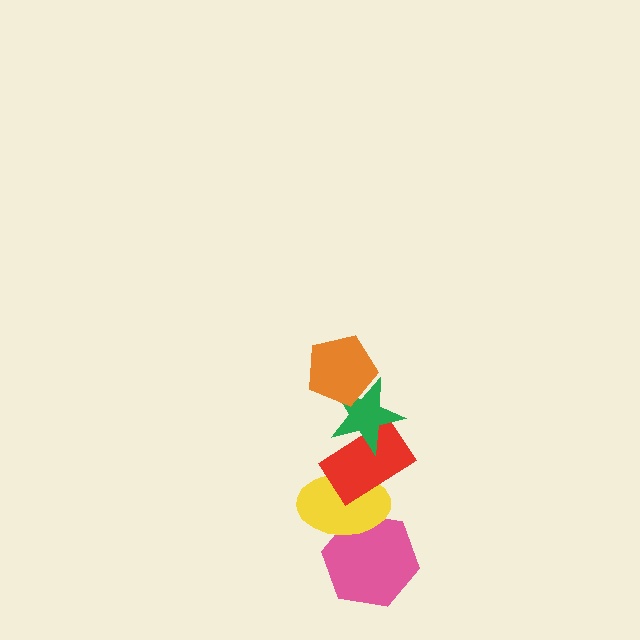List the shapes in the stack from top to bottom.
From top to bottom: the orange pentagon, the green star, the red rectangle, the yellow ellipse, the pink hexagon.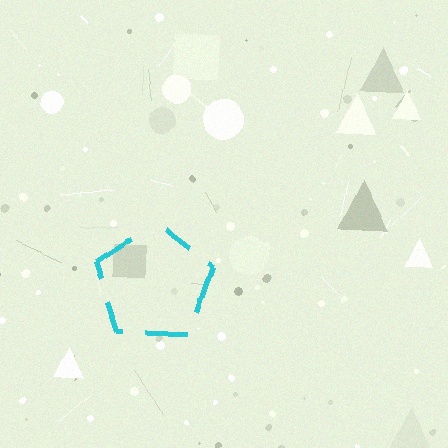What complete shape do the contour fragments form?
The contour fragments form a pentagon.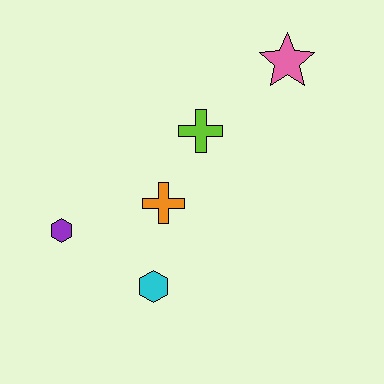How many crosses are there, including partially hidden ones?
There are 2 crosses.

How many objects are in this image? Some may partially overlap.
There are 5 objects.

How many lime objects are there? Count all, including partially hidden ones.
There is 1 lime object.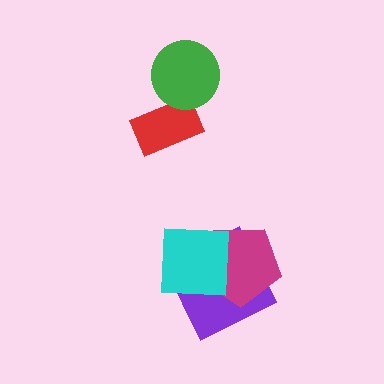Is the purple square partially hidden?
Yes, it is partially covered by another shape.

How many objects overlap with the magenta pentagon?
2 objects overlap with the magenta pentagon.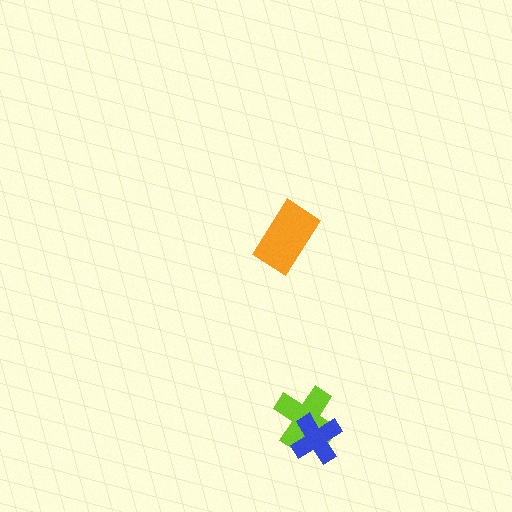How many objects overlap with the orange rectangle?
0 objects overlap with the orange rectangle.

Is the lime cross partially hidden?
Yes, it is partially covered by another shape.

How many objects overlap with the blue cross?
1 object overlaps with the blue cross.